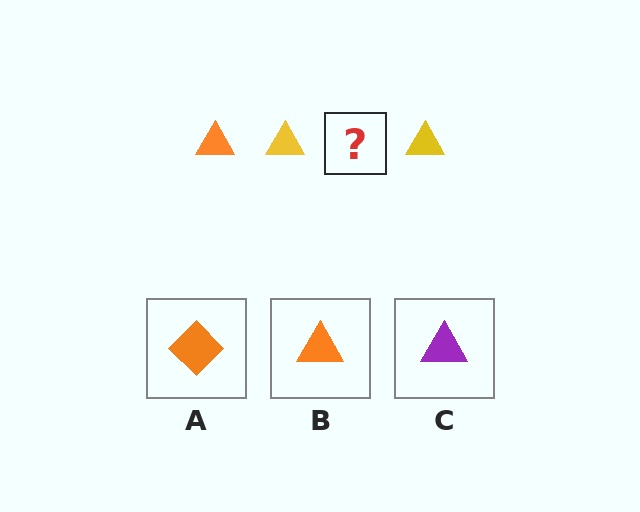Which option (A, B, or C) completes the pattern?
B.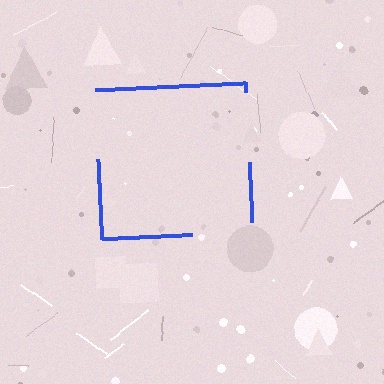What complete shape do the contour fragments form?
The contour fragments form a square.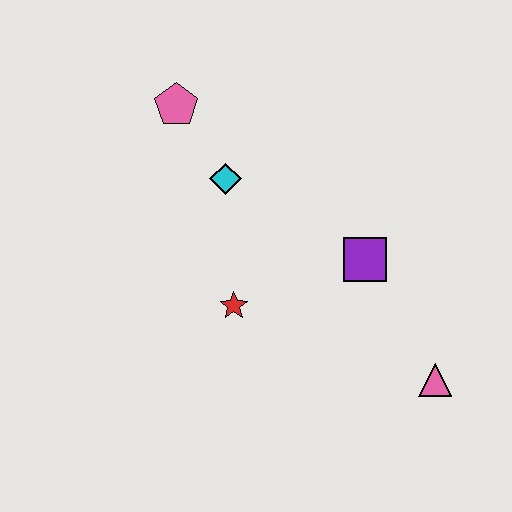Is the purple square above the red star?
Yes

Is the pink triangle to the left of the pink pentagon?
No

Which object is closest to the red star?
The cyan diamond is closest to the red star.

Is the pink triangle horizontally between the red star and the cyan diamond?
No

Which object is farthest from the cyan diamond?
The pink triangle is farthest from the cyan diamond.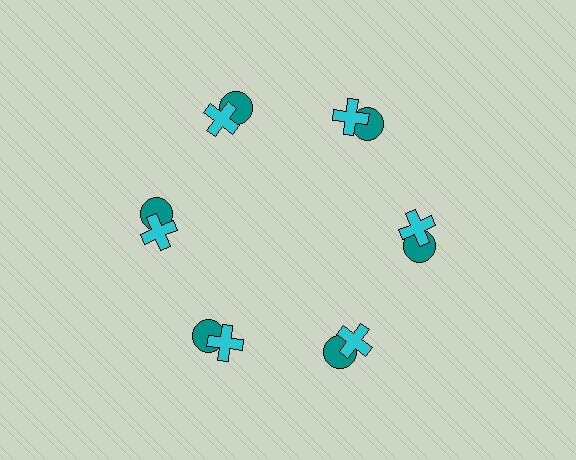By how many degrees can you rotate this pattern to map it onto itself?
The pattern maps onto itself every 60 degrees of rotation.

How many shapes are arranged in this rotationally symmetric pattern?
There are 12 shapes, arranged in 6 groups of 2.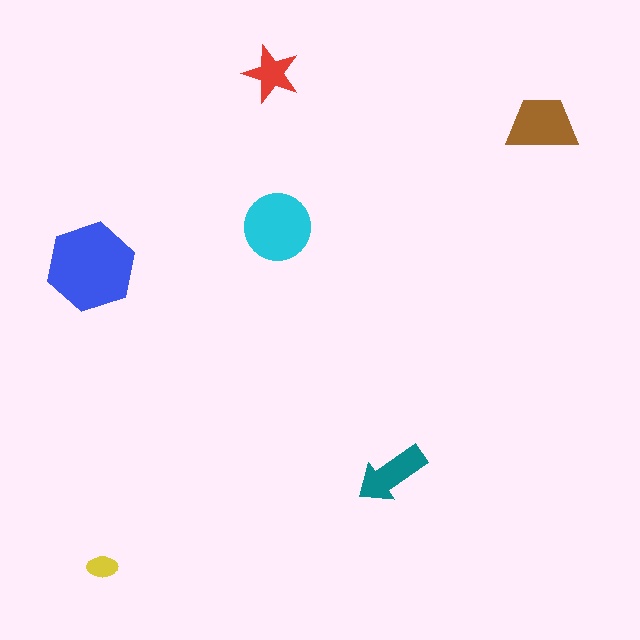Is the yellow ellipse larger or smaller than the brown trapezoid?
Smaller.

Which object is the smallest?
The yellow ellipse.